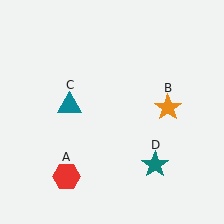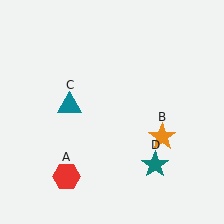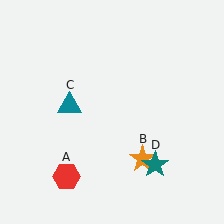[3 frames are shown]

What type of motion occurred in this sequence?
The orange star (object B) rotated clockwise around the center of the scene.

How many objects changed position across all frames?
1 object changed position: orange star (object B).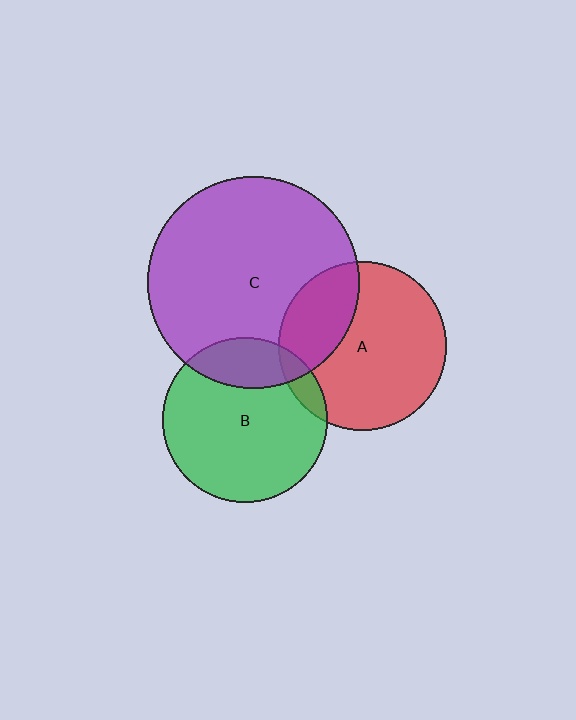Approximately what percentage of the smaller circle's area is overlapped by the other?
Approximately 10%.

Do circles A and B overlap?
Yes.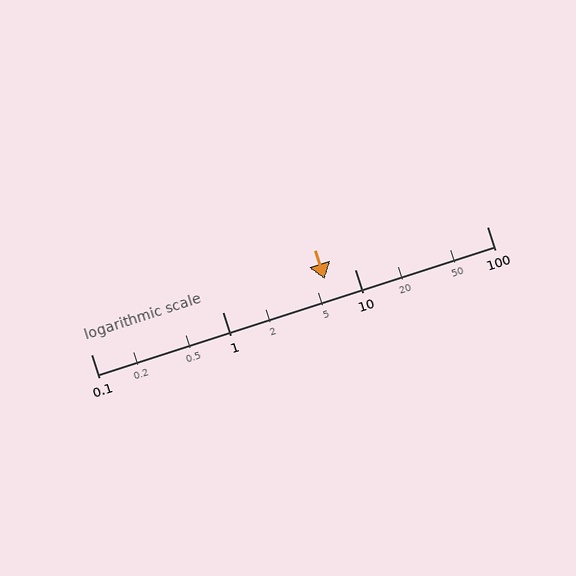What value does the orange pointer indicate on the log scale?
The pointer indicates approximately 5.9.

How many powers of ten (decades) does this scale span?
The scale spans 3 decades, from 0.1 to 100.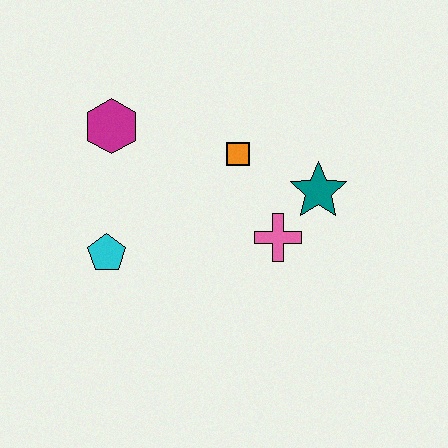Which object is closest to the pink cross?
The teal star is closest to the pink cross.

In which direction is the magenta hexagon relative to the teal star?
The magenta hexagon is to the left of the teal star.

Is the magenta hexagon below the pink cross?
No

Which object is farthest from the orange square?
The cyan pentagon is farthest from the orange square.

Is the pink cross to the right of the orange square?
Yes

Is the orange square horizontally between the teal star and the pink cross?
No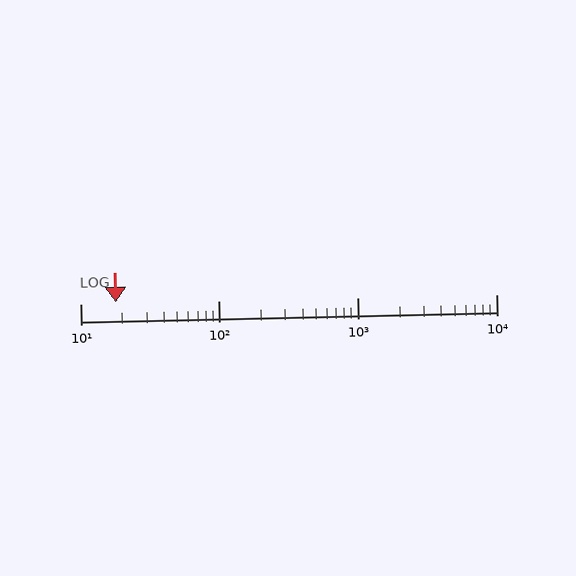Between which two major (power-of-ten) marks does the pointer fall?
The pointer is between 10 and 100.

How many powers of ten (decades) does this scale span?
The scale spans 3 decades, from 10 to 10000.